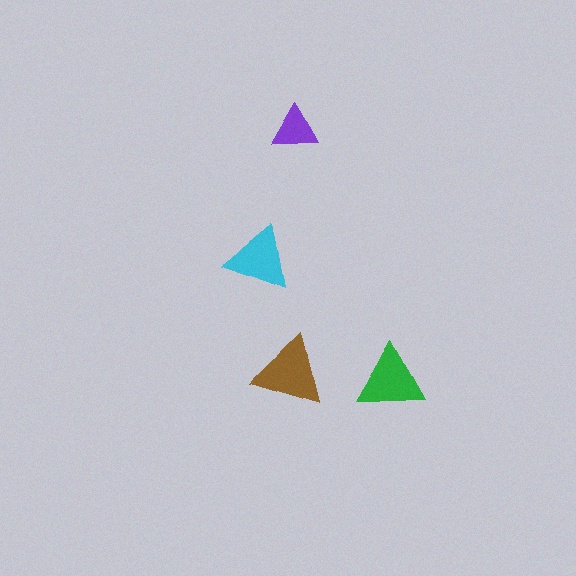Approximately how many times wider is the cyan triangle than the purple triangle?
About 1.5 times wider.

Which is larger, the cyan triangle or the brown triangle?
The brown one.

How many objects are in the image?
There are 4 objects in the image.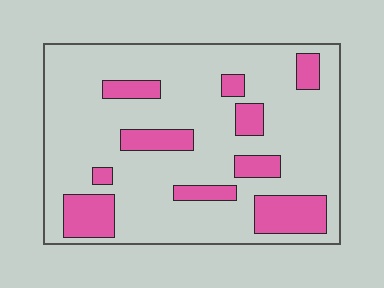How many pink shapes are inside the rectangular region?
10.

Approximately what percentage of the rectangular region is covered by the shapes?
Approximately 20%.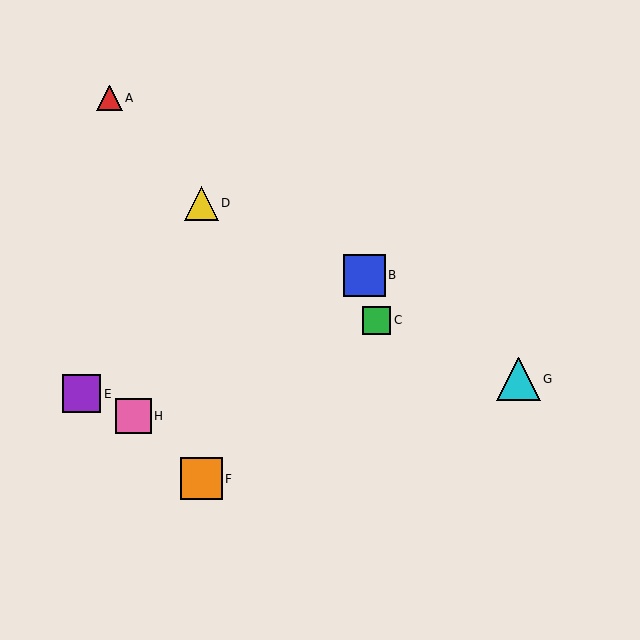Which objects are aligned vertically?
Objects D, F are aligned vertically.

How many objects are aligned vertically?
2 objects (D, F) are aligned vertically.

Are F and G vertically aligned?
No, F is at x≈201 and G is at x≈518.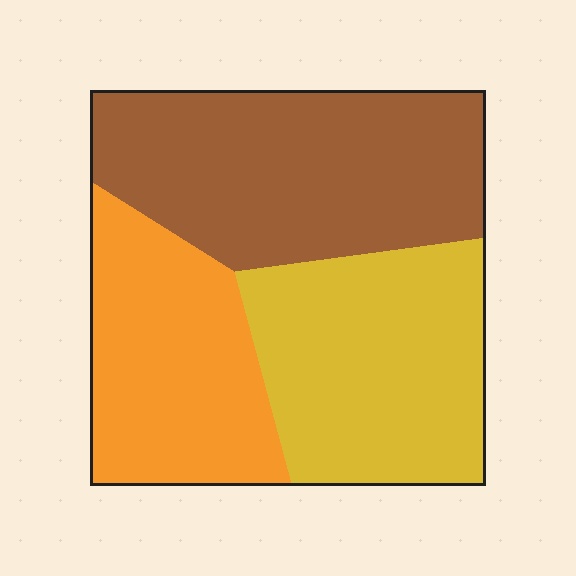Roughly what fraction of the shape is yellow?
Yellow covers roughly 35% of the shape.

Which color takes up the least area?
Orange, at roughly 30%.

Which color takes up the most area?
Brown, at roughly 40%.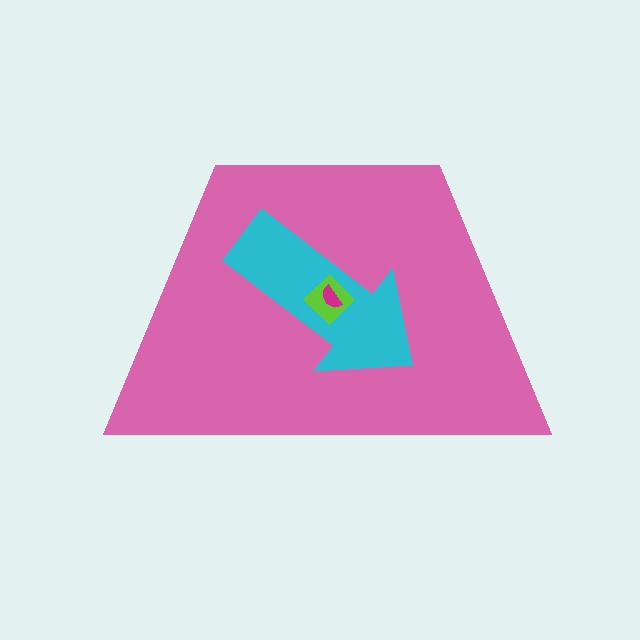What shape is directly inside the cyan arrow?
The lime diamond.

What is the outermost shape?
The pink trapezoid.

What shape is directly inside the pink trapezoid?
The cyan arrow.